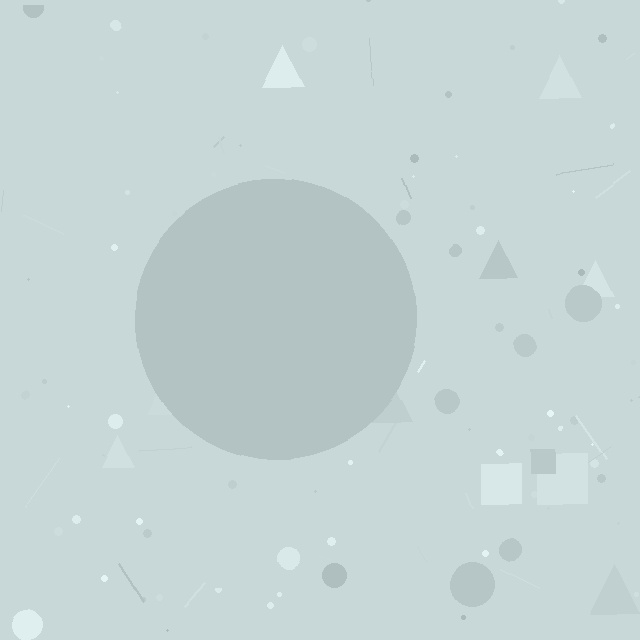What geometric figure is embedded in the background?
A circle is embedded in the background.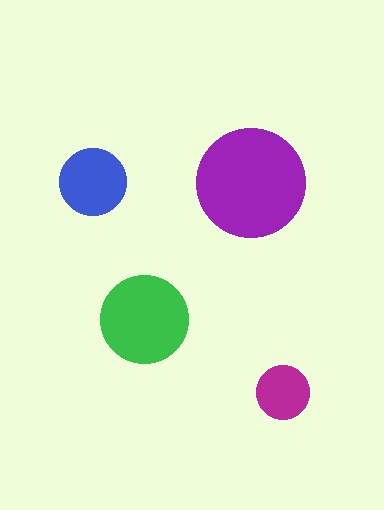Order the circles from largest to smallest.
the purple one, the green one, the blue one, the magenta one.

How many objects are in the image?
There are 4 objects in the image.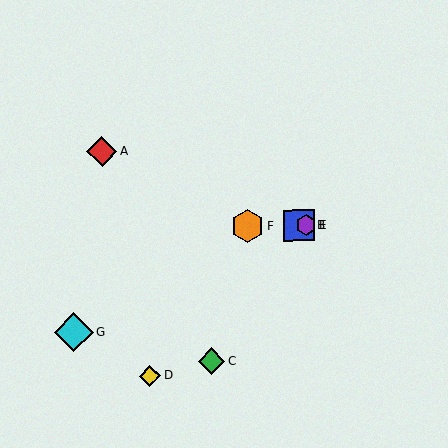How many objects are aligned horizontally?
3 objects (B, E, F) are aligned horizontally.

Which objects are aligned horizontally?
Objects B, E, F are aligned horizontally.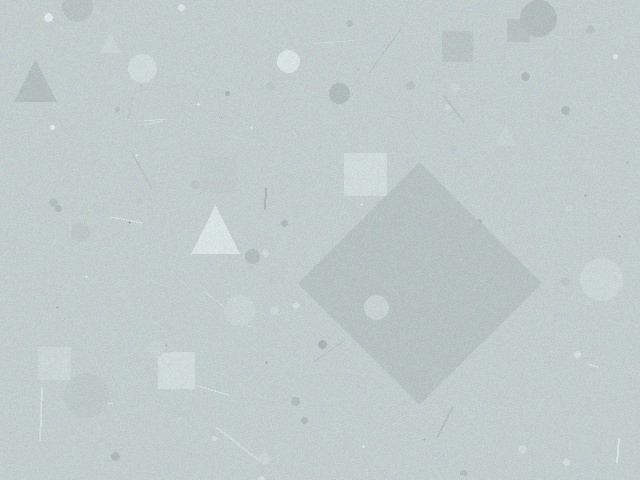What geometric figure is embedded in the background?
A diamond is embedded in the background.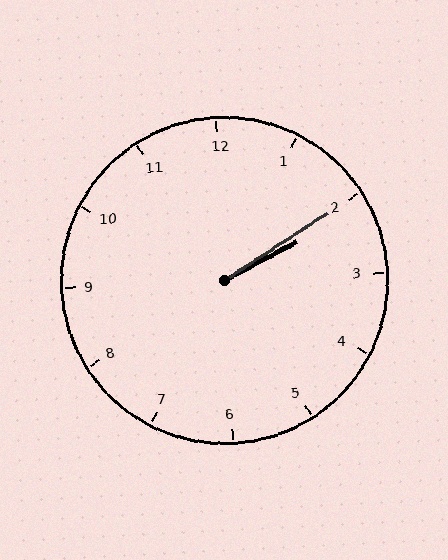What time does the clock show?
2:10.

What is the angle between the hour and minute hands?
Approximately 5 degrees.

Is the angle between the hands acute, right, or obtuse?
It is acute.